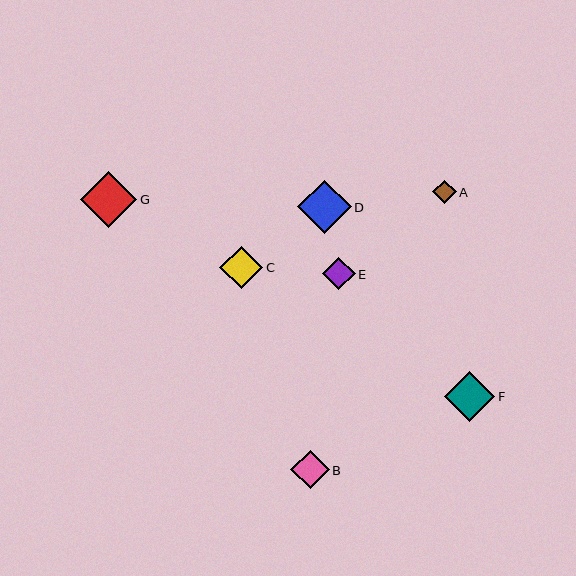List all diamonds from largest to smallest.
From largest to smallest: G, D, F, C, B, E, A.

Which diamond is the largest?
Diamond G is the largest with a size of approximately 57 pixels.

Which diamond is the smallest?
Diamond A is the smallest with a size of approximately 24 pixels.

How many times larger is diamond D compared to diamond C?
Diamond D is approximately 1.2 times the size of diamond C.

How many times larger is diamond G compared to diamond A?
Diamond G is approximately 2.4 times the size of diamond A.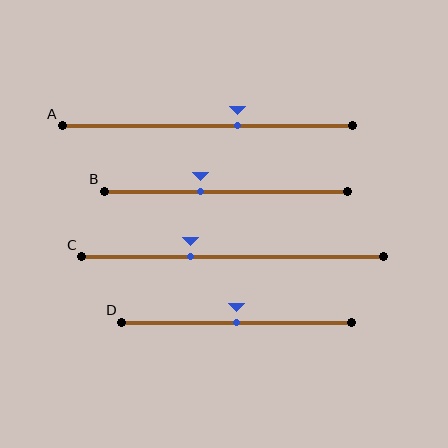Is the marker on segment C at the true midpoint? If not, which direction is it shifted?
No, the marker on segment C is shifted to the left by about 14% of the segment length.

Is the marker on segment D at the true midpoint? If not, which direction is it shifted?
Yes, the marker on segment D is at the true midpoint.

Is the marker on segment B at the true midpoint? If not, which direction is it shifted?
No, the marker on segment B is shifted to the left by about 10% of the segment length.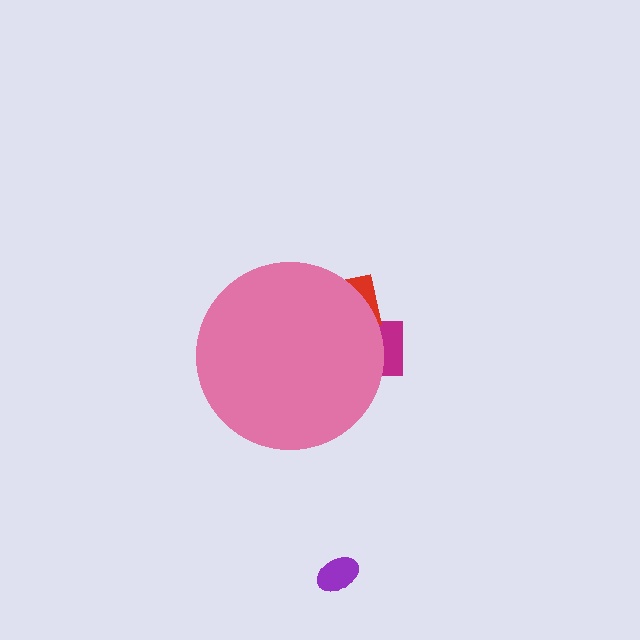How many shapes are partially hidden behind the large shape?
2 shapes are partially hidden.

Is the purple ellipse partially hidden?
No, the purple ellipse is fully visible.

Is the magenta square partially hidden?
Yes, the magenta square is partially hidden behind the pink circle.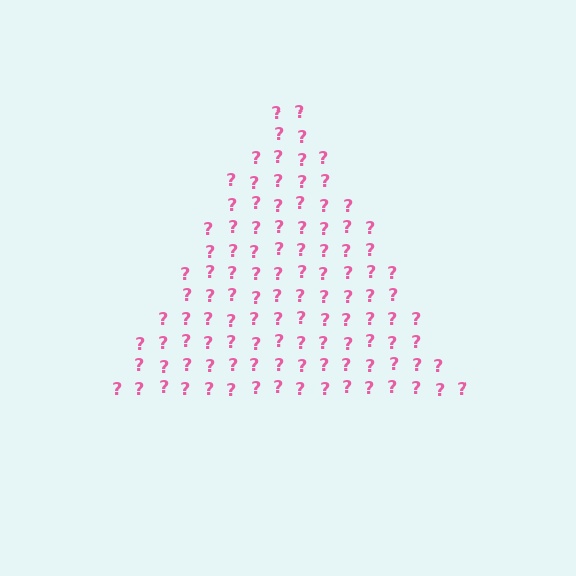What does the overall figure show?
The overall figure shows a triangle.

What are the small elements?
The small elements are question marks.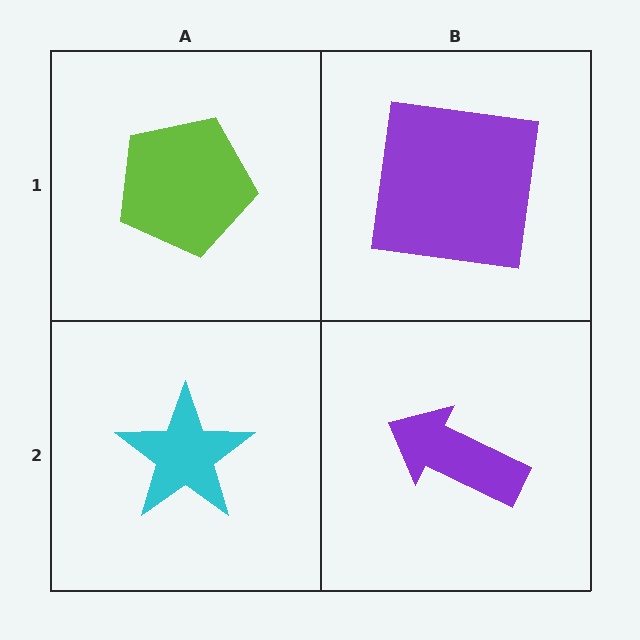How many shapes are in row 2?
2 shapes.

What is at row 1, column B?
A purple square.